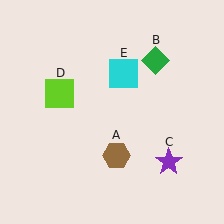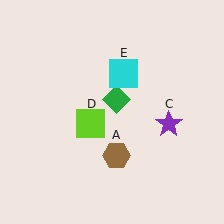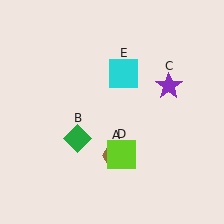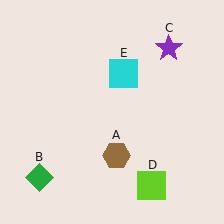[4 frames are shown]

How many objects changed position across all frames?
3 objects changed position: green diamond (object B), purple star (object C), lime square (object D).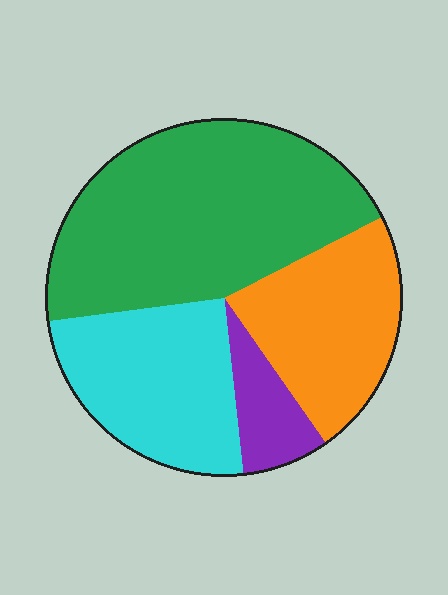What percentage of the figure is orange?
Orange covers 23% of the figure.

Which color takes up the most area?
Green, at roughly 45%.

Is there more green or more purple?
Green.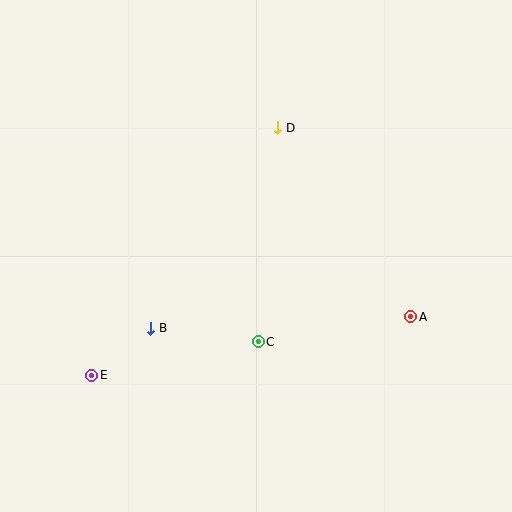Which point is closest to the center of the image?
Point C at (258, 342) is closest to the center.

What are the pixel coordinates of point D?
Point D is at (278, 128).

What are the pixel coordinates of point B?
Point B is at (151, 328).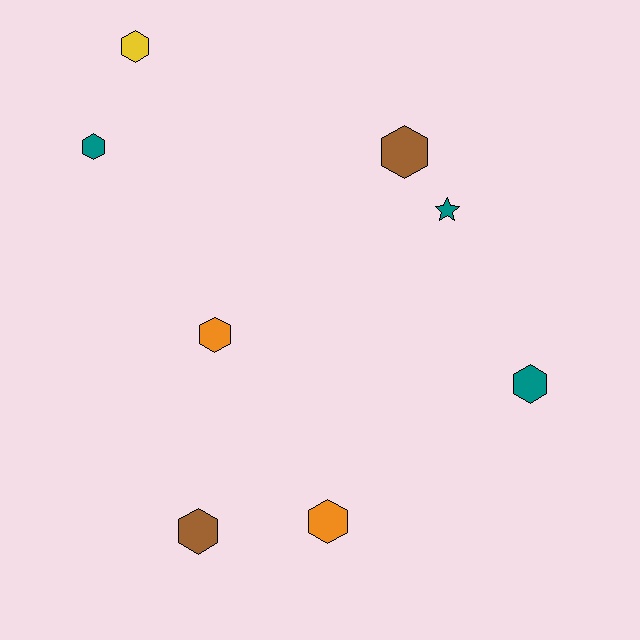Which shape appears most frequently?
Hexagon, with 7 objects.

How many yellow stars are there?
There are no yellow stars.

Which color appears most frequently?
Teal, with 3 objects.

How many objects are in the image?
There are 8 objects.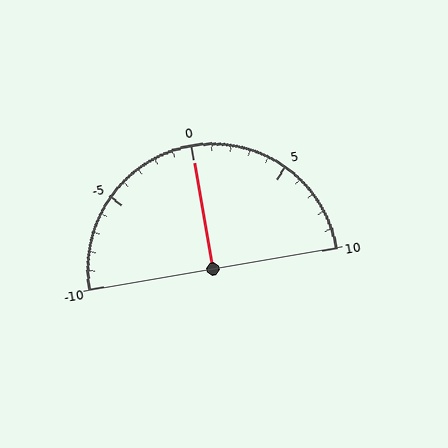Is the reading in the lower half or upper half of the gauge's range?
The reading is in the upper half of the range (-10 to 10).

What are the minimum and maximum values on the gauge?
The gauge ranges from -10 to 10.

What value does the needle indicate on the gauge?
The needle indicates approximately 0.